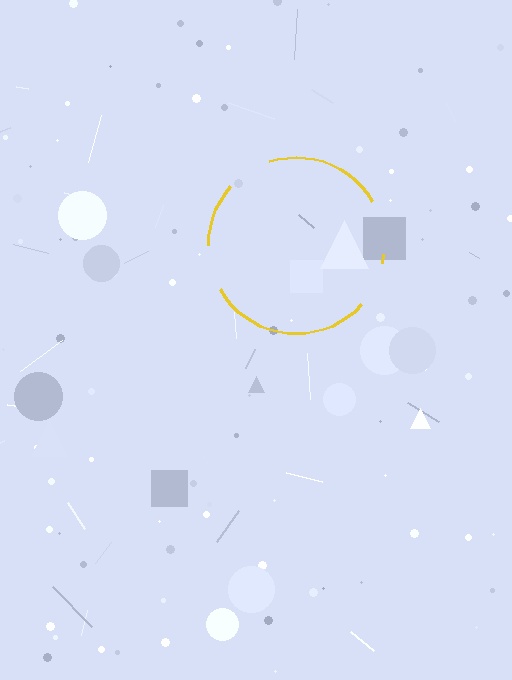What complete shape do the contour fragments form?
The contour fragments form a circle.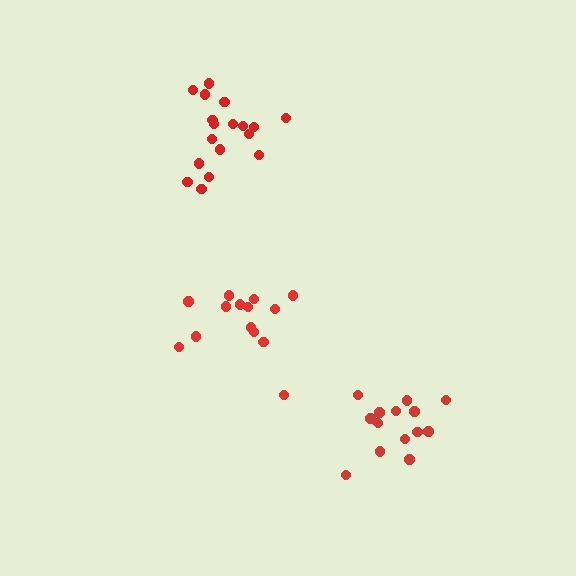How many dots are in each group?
Group 1: 18 dots, Group 2: 14 dots, Group 3: 14 dots (46 total).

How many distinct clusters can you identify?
There are 3 distinct clusters.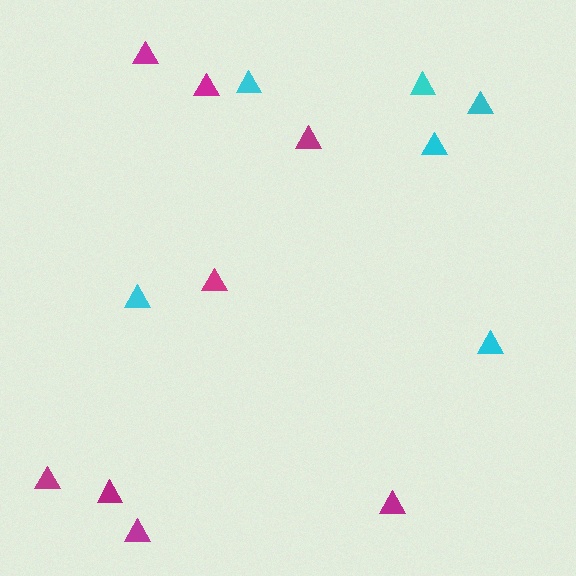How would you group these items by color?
There are 2 groups: one group of magenta triangles (8) and one group of cyan triangles (6).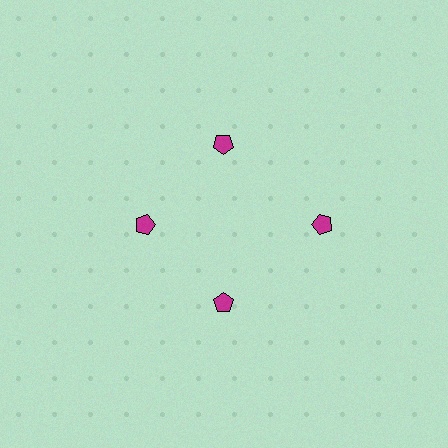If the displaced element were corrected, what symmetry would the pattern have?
It would have 4-fold rotational symmetry — the pattern would map onto itself every 90 degrees.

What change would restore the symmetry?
The symmetry would be restored by moving it inward, back onto the ring so that all 4 pentagons sit at equal angles and equal distance from the center.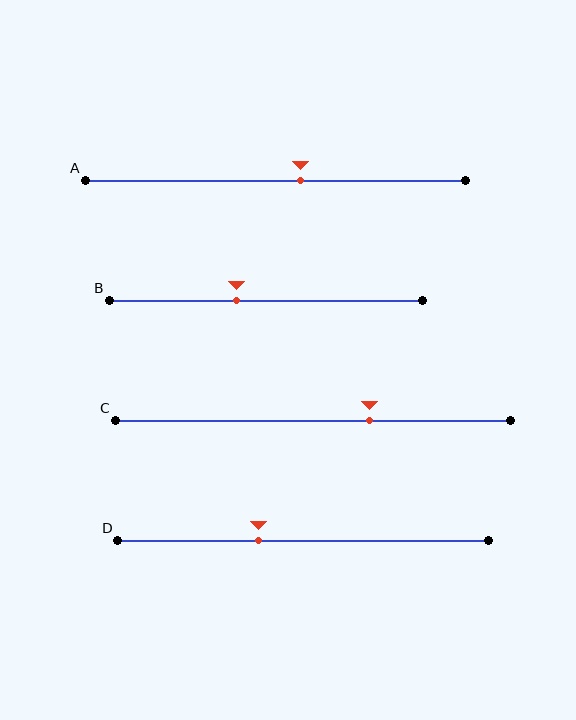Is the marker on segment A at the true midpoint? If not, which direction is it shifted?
No, the marker on segment A is shifted to the right by about 7% of the segment length.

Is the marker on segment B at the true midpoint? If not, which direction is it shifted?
No, the marker on segment B is shifted to the left by about 9% of the segment length.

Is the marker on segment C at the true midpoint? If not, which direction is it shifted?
No, the marker on segment C is shifted to the right by about 14% of the segment length.